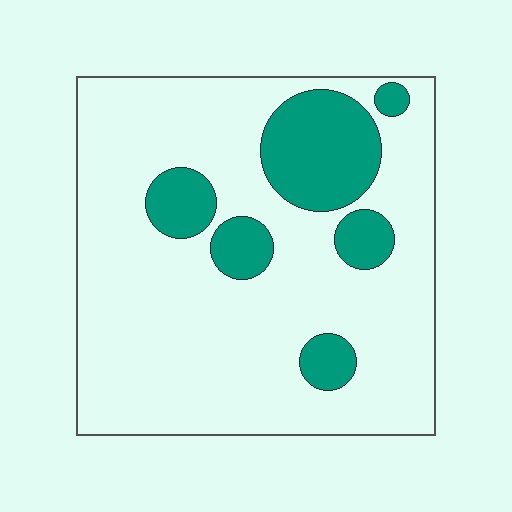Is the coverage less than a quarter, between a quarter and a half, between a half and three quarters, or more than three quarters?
Less than a quarter.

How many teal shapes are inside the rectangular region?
6.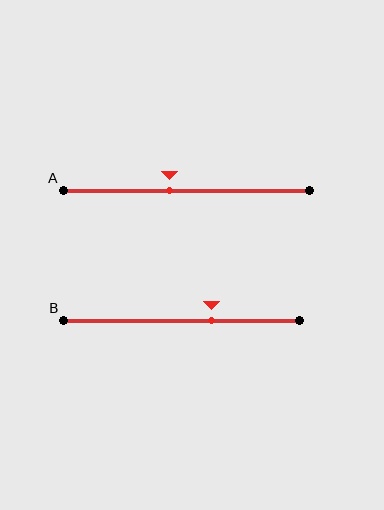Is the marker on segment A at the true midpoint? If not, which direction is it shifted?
No, the marker on segment A is shifted to the left by about 7% of the segment length.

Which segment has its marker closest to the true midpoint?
Segment A has its marker closest to the true midpoint.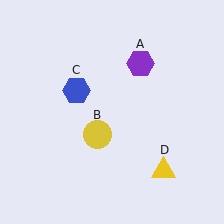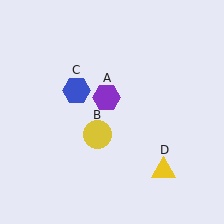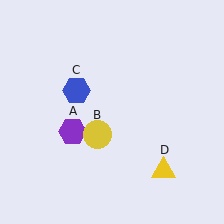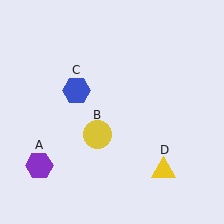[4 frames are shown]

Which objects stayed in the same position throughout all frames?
Yellow circle (object B) and blue hexagon (object C) and yellow triangle (object D) remained stationary.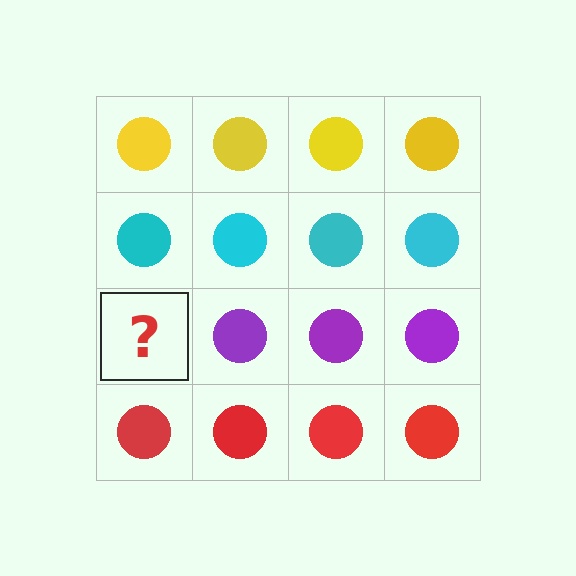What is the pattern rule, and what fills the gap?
The rule is that each row has a consistent color. The gap should be filled with a purple circle.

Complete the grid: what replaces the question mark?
The question mark should be replaced with a purple circle.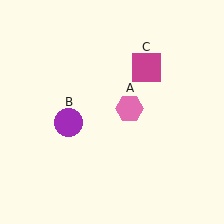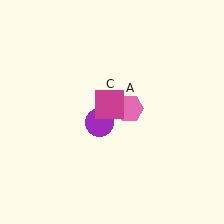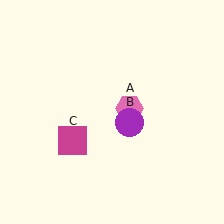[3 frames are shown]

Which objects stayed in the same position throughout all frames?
Pink hexagon (object A) remained stationary.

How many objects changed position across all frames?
2 objects changed position: purple circle (object B), magenta square (object C).